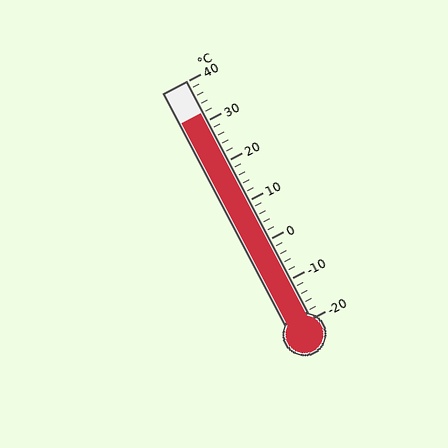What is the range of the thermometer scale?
The thermometer scale ranges from -20°C to 40°C.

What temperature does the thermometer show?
The thermometer shows approximately 32°C.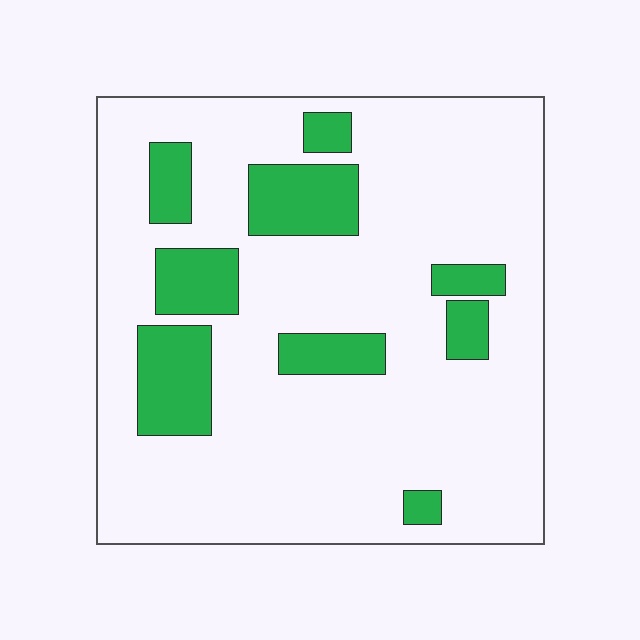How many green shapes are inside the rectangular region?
9.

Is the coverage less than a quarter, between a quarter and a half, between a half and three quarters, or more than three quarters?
Less than a quarter.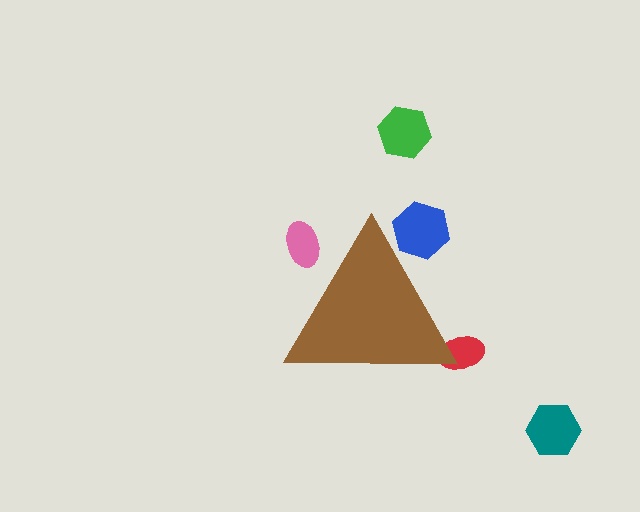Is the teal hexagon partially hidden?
No, the teal hexagon is fully visible.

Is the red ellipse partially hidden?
Yes, the red ellipse is partially hidden behind the brown triangle.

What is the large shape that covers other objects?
A brown triangle.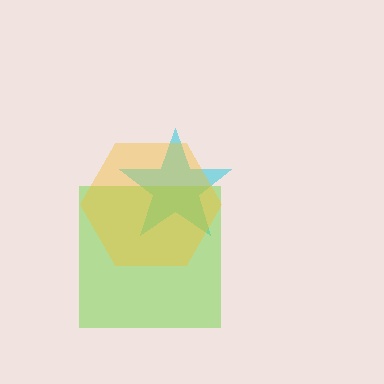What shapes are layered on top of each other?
The layered shapes are: a cyan star, a lime square, a yellow hexagon.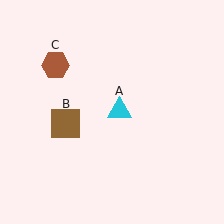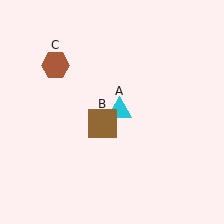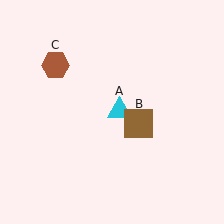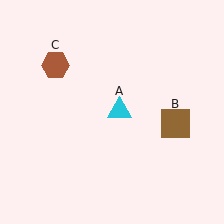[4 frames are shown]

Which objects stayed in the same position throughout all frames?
Cyan triangle (object A) and brown hexagon (object C) remained stationary.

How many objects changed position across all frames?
1 object changed position: brown square (object B).